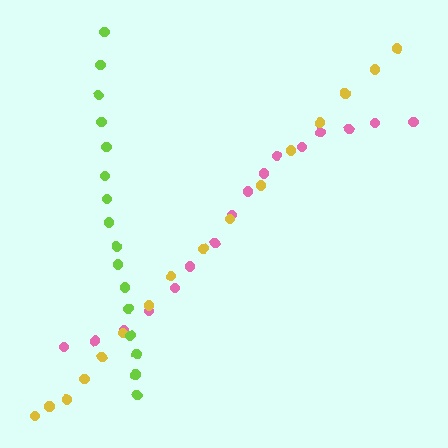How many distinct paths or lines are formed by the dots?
There are 3 distinct paths.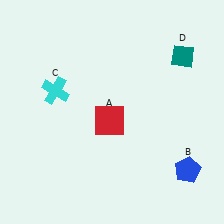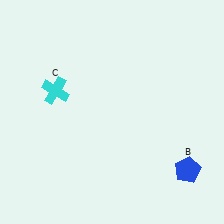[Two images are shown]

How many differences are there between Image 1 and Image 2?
There are 2 differences between the two images.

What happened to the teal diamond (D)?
The teal diamond (D) was removed in Image 2. It was in the top-right area of Image 1.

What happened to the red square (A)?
The red square (A) was removed in Image 2. It was in the bottom-left area of Image 1.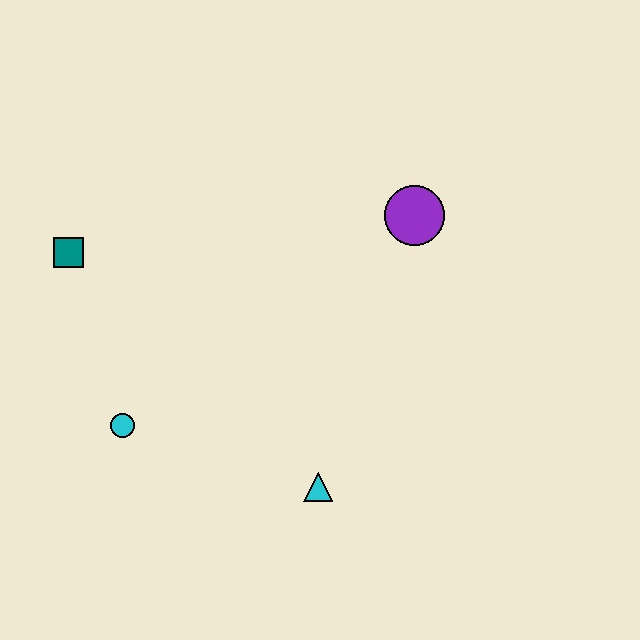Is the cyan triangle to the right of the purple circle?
No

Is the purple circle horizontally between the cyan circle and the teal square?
No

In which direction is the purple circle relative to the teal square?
The purple circle is to the right of the teal square.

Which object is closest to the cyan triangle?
The cyan circle is closest to the cyan triangle.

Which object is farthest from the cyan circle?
The purple circle is farthest from the cyan circle.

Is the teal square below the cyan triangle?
No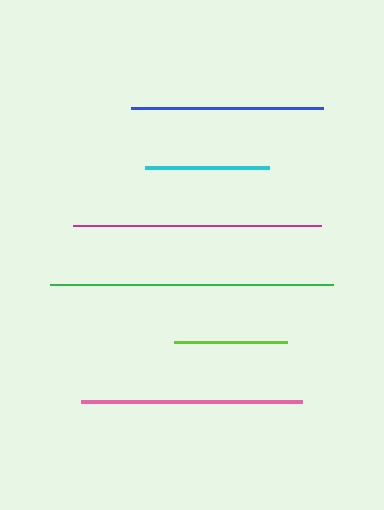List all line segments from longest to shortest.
From longest to shortest: green, magenta, pink, blue, cyan, lime.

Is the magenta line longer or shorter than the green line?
The green line is longer than the magenta line.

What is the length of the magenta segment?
The magenta segment is approximately 248 pixels long.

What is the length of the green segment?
The green segment is approximately 283 pixels long.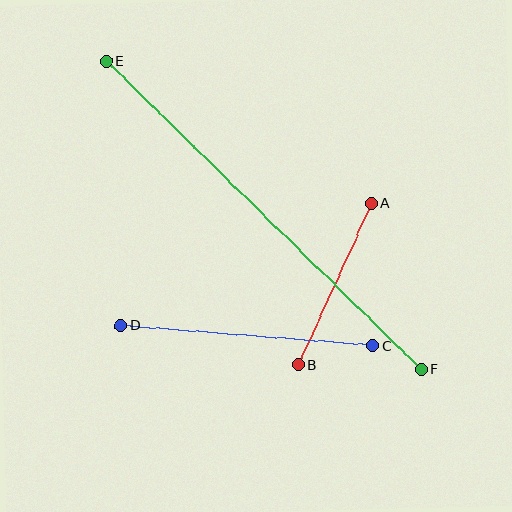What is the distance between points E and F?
The distance is approximately 440 pixels.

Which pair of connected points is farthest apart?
Points E and F are farthest apart.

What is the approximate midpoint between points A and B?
The midpoint is at approximately (335, 284) pixels.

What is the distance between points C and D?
The distance is approximately 254 pixels.